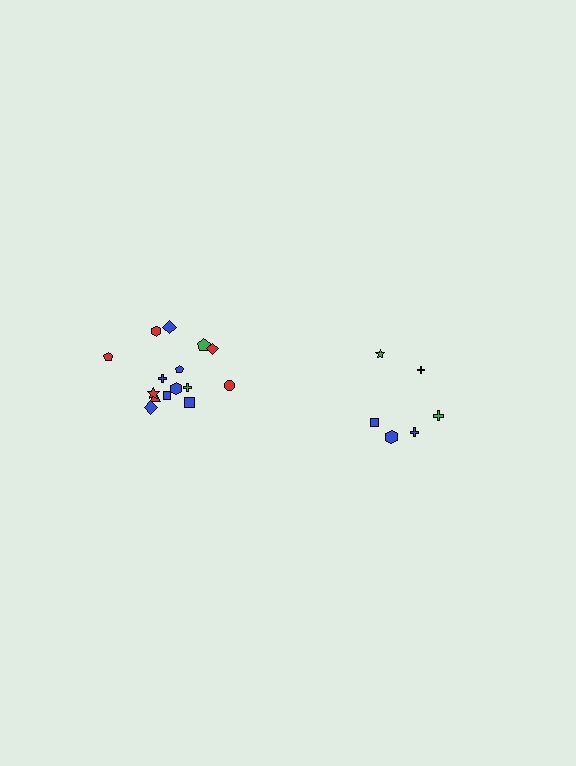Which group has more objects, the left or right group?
The left group.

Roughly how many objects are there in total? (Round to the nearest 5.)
Roughly 20 objects in total.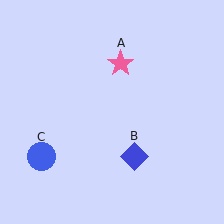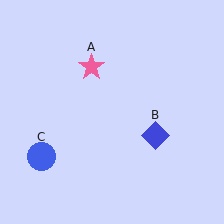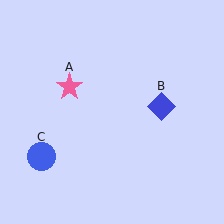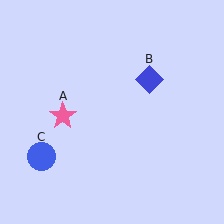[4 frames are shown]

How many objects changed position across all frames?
2 objects changed position: pink star (object A), blue diamond (object B).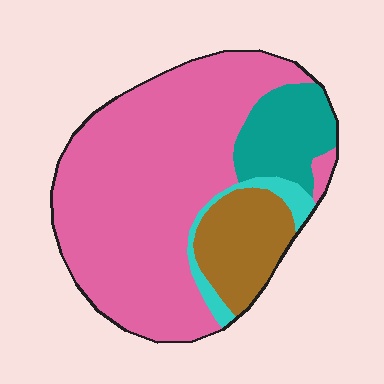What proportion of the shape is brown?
Brown takes up about one eighth (1/8) of the shape.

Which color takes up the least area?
Cyan, at roughly 5%.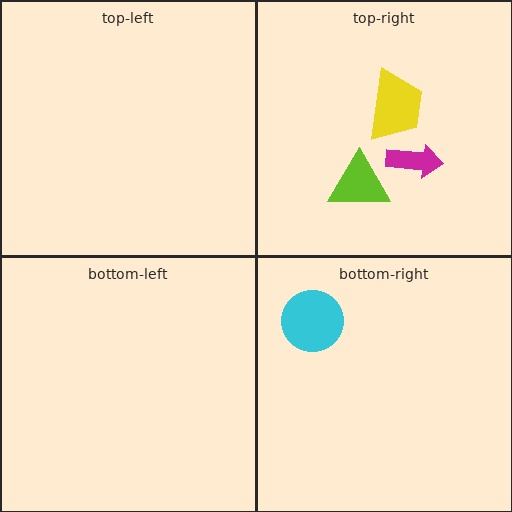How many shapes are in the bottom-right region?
1.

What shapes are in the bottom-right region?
The cyan circle.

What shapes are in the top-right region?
The yellow trapezoid, the lime triangle, the magenta arrow.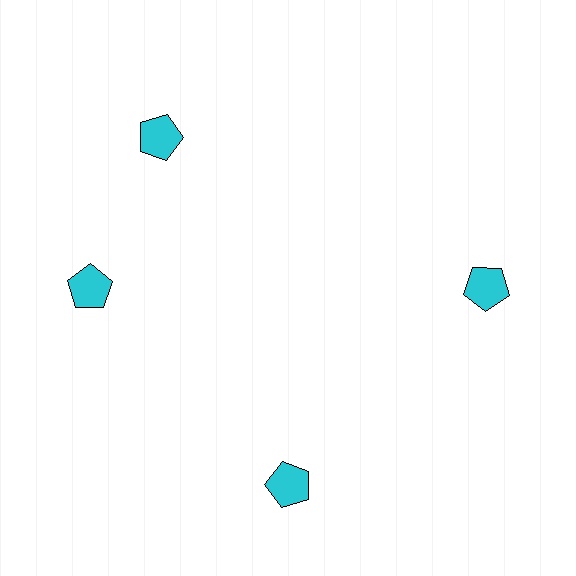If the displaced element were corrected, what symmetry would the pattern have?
It would have 4-fold rotational symmetry — the pattern would map onto itself every 90 degrees.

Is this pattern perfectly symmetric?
No. The 4 cyan pentagons are arranged in a ring, but one element near the 12 o'clock position is rotated out of alignment along the ring, breaking the 4-fold rotational symmetry.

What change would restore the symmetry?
The symmetry would be restored by rotating it back into even spacing with its neighbors so that all 4 pentagons sit at equal angles and equal distance from the center.